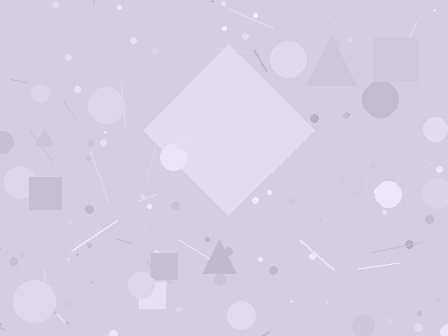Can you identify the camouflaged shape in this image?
The camouflaged shape is a diamond.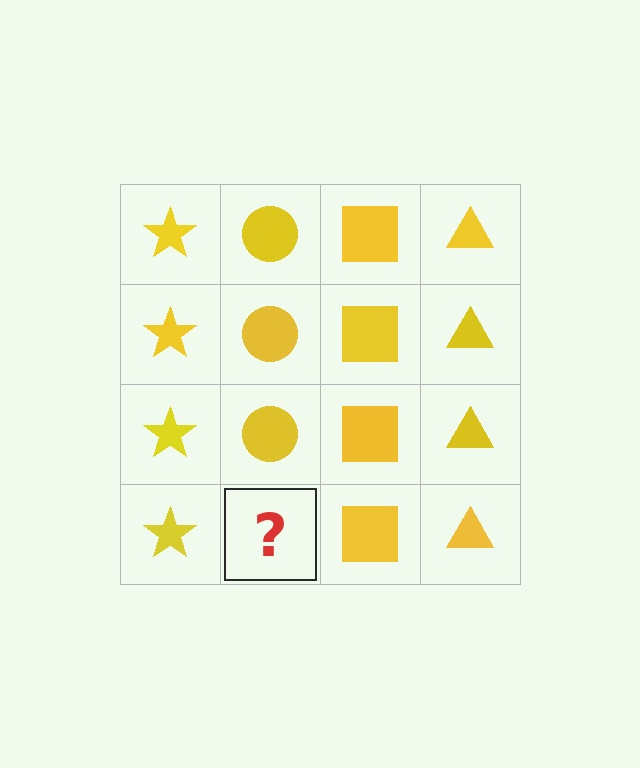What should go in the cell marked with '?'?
The missing cell should contain a yellow circle.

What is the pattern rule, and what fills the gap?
The rule is that each column has a consistent shape. The gap should be filled with a yellow circle.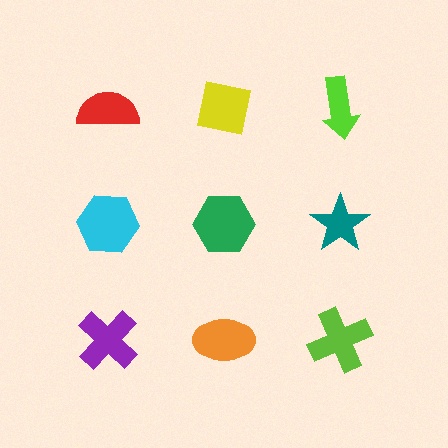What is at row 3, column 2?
An orange ellipse.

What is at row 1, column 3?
A lime arrow.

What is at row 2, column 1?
A cyan hexagon.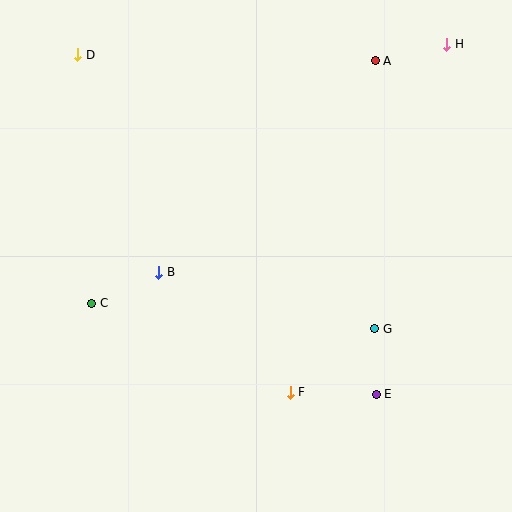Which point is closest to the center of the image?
Point B at (159, 272) is closest to the center.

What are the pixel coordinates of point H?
Point H is at (447, 44).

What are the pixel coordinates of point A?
Point A is at (375, 61).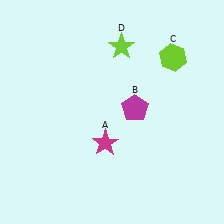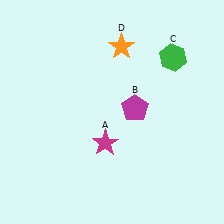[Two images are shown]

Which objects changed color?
C changed from lime to green. D changed from lime to orange.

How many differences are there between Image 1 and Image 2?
There are 2 differences between the two images.